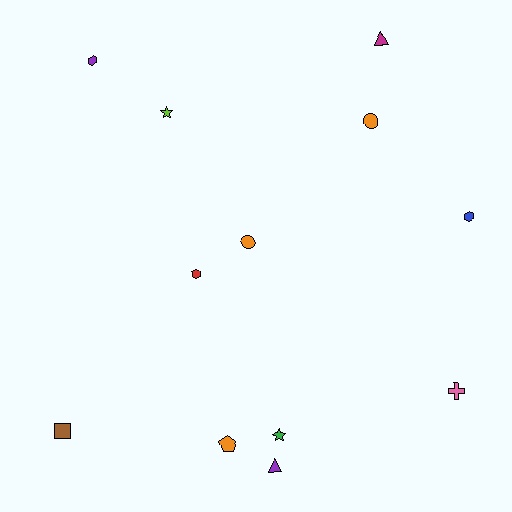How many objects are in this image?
There are 12 objects.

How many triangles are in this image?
There are 2 triangles.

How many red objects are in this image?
There is 1 red object.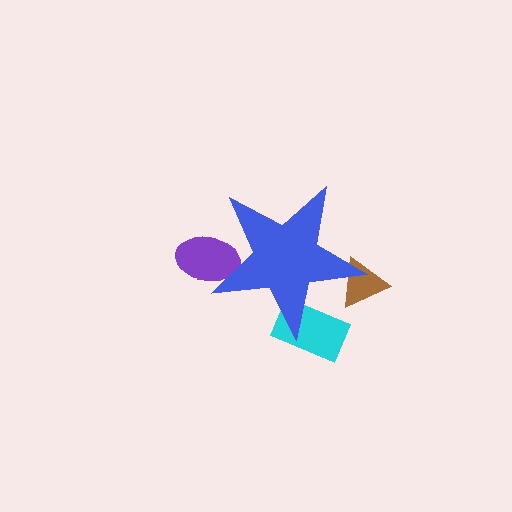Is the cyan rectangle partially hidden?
Yes, the cyan rectangle is partially hidden behind the blue star.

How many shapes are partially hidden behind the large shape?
4 shapes are partially hidden.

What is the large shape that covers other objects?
A blue star.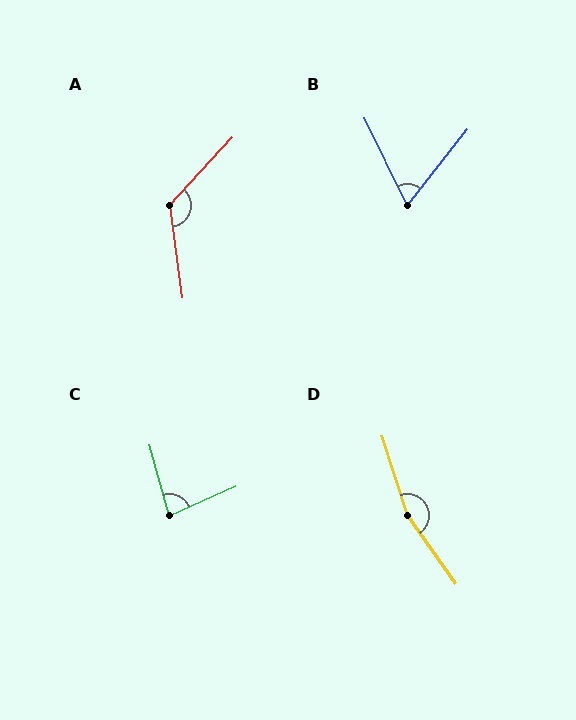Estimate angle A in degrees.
Approximately 130 degrees.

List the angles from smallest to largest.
B (65°), C (81°), A (130°), D (162°).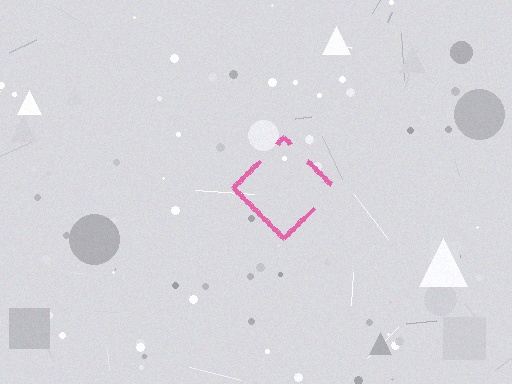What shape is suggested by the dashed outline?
The dashed outline suggests a diamond.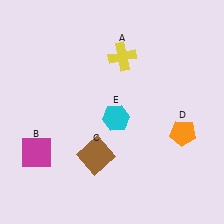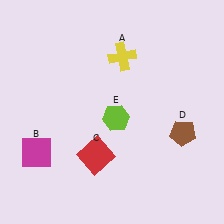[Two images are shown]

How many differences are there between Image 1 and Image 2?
There are 3 differences between the two images.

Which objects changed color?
C changed from brown to red. D changed from orange to brown. E changed from cyan to lime.